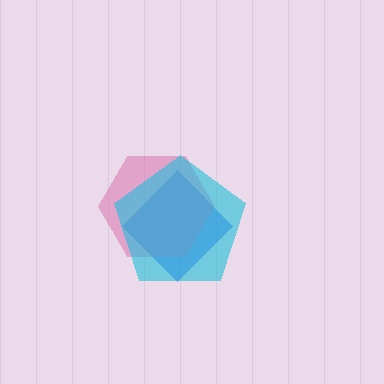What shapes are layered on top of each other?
The layered shapes are: a blue diamond, a pink hexagon, a cyan pentagon.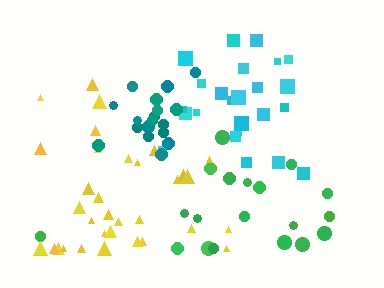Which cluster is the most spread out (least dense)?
Green.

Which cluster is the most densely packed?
Teal.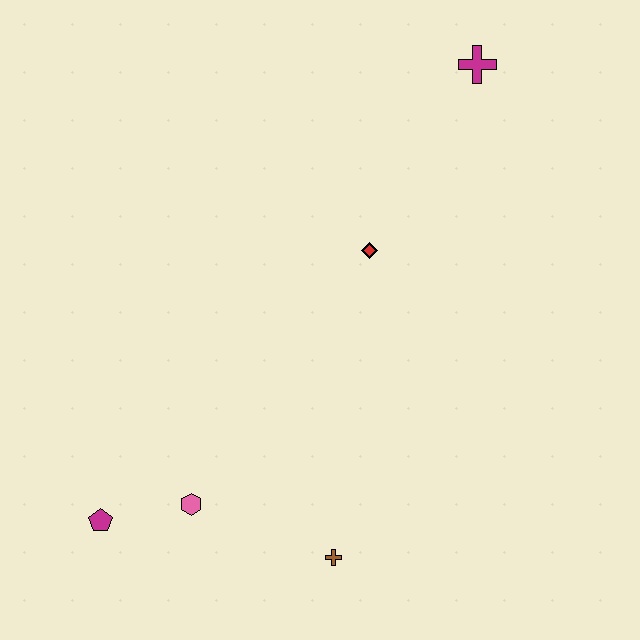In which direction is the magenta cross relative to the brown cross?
The magenta cross is above the brown cross.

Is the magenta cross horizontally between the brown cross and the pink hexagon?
No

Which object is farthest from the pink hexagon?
The magenta cross is farthest from the pink hexagon.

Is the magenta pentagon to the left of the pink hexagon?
Yes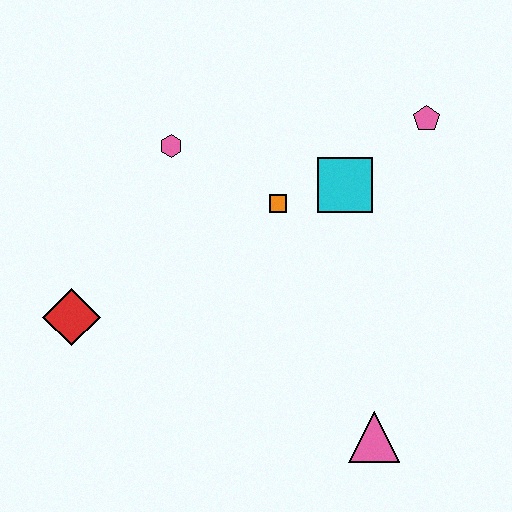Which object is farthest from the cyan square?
The red diamond is farthest from the cyan square.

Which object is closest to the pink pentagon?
The cyan square is closest to the pink pentagon.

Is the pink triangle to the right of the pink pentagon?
No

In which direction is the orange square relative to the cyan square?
The orange square is to the left of the cyan square.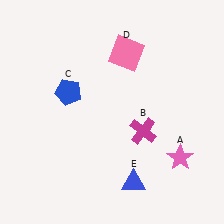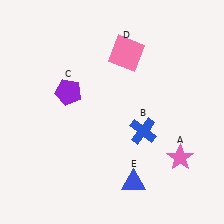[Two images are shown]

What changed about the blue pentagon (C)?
In Image 1, C is blue. In Image 2, it changed to purple.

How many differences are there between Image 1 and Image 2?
There are 2 differences between the two images.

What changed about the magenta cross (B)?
In Image 1, B is magenta. In Image 2, it changed to blue.